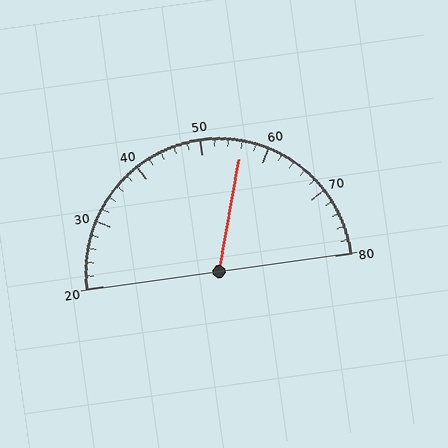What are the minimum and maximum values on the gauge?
The gauge ranges from 20 to 80.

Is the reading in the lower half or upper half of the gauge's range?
The reading is in the upper half of the range (20 to 80).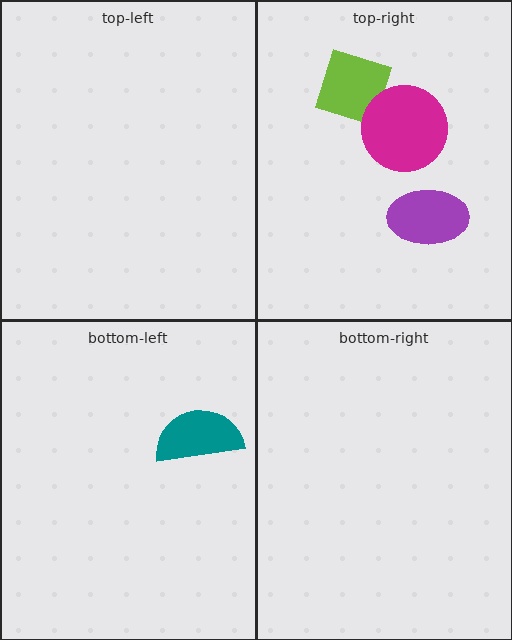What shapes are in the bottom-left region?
The teal semicircle.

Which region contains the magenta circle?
The top-right region.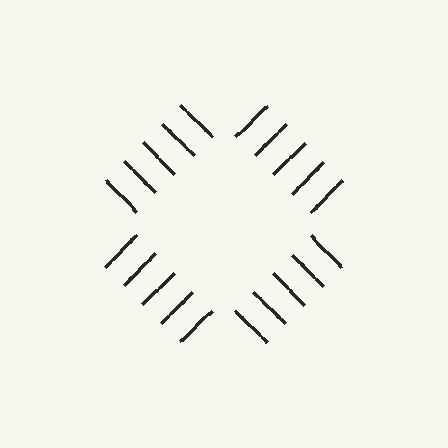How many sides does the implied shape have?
4 sides — the line-ends trace a square.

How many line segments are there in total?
20 — 5 along each of the 4 edges.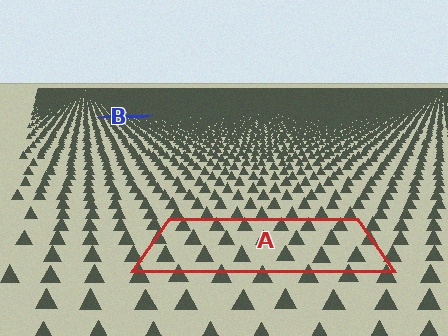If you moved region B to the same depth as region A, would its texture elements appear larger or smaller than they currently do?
They would appear larger. At a closer depth, the same texture elements are projected at a bigger on-screen size.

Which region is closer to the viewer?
Region A is closer. The texture elements there are larger and more spread out.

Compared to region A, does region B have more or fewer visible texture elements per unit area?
Region B has more texture elements per unit area — they are packed more densely because it is farther away.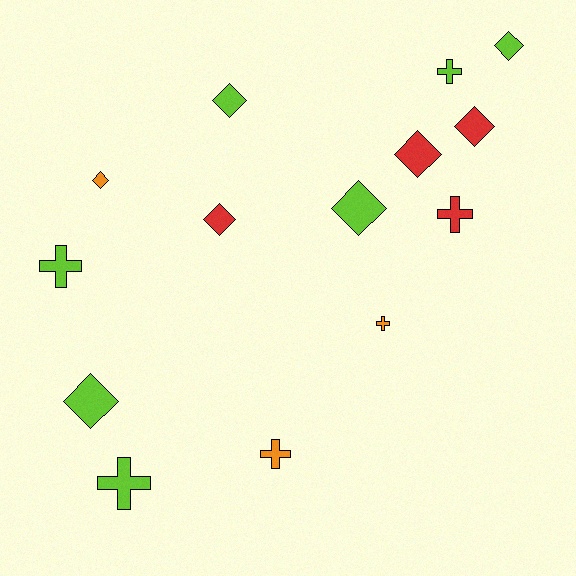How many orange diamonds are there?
There is 1 orange diamond.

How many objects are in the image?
There are 14 objects.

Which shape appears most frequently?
Diamond, with 8 objects.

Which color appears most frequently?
Lime, with 7 objects.